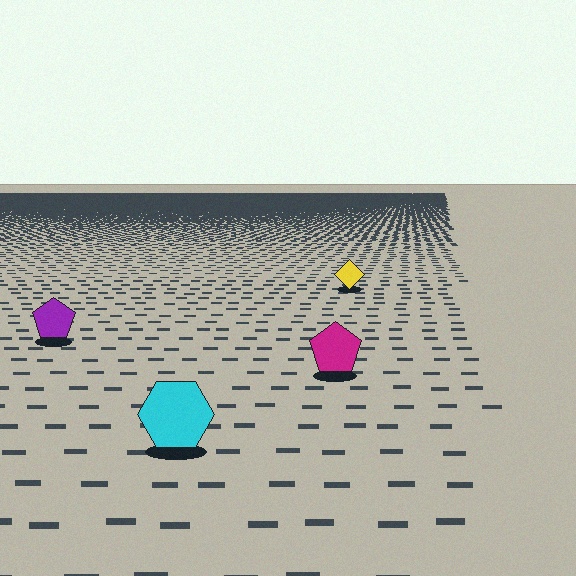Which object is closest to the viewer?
The cyan hexagon is closest. The texture marks near it are larger and more spread out.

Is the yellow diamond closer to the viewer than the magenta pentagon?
No. The magenta pentagon is closer — you can tell from the texture gradient: the ground texture is coarser near it.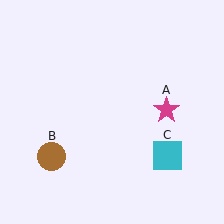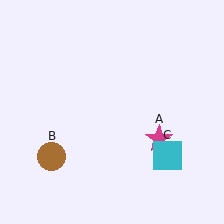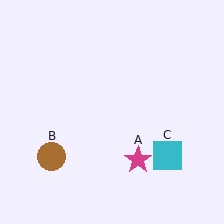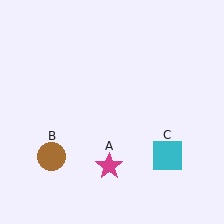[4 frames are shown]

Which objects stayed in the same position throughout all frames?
Brown circle (object B) and cyan square (object C) remained stationary.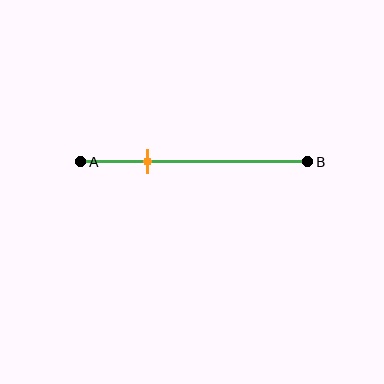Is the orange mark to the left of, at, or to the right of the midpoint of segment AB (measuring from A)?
The orange mark is to the left of the midpoint of segment AB.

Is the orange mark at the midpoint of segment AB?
No, the mark is at about 30% from A, not at the 50% midpoint.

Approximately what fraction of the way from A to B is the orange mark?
The orange mark is approximately 30% of the way from A to B.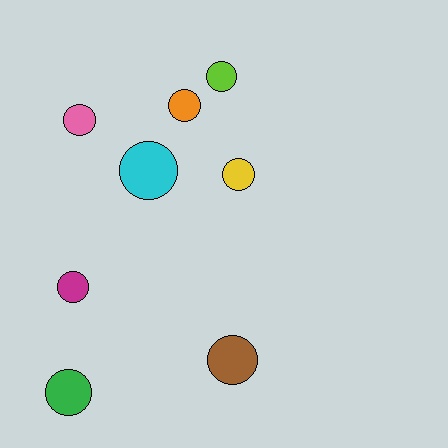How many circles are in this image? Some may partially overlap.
There are 8 circles.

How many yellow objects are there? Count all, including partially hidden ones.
There is 1 yellow object.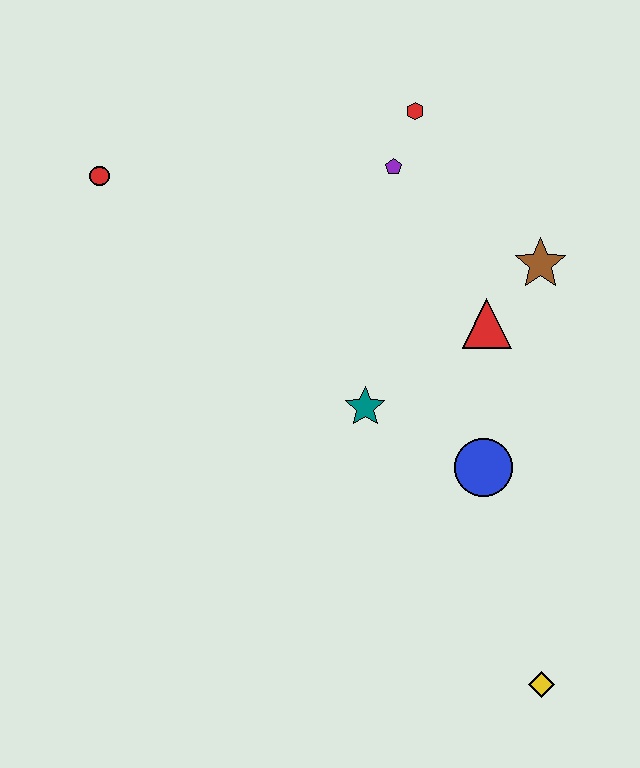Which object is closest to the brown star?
The red triangle is closest to the brown star.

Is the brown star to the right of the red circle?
Yes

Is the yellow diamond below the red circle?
Yes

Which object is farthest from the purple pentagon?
The yellow diamond is farthest from the purple pentagon.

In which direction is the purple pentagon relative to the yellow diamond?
The purple pentagon is above the yellow diamond.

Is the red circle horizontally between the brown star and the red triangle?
No